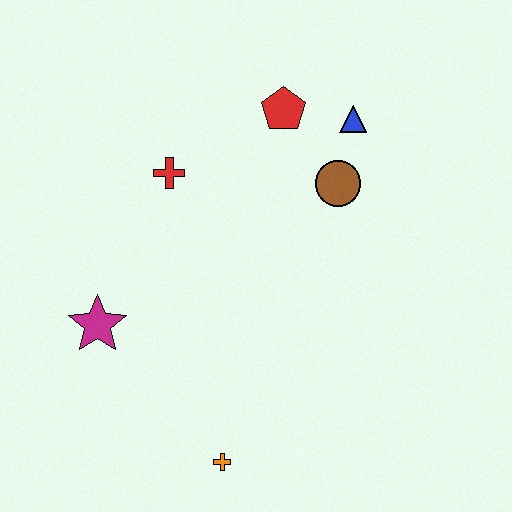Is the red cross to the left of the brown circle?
Yes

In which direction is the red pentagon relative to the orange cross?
The red pentagon is above the orange cross.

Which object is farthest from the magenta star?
The blue triangle is farthest from the magenta star.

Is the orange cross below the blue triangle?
Yes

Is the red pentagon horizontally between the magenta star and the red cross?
No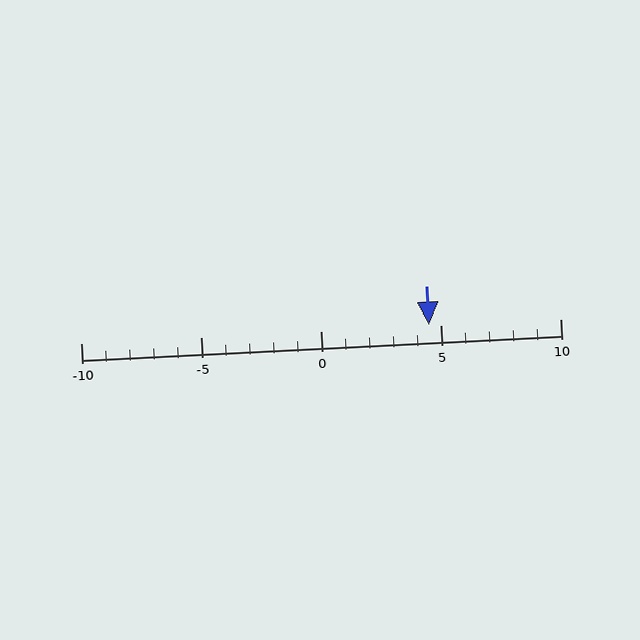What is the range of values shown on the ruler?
The ruler shows values from -10 to 10.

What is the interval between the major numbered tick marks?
The major tick marks are spaced 5 units apart.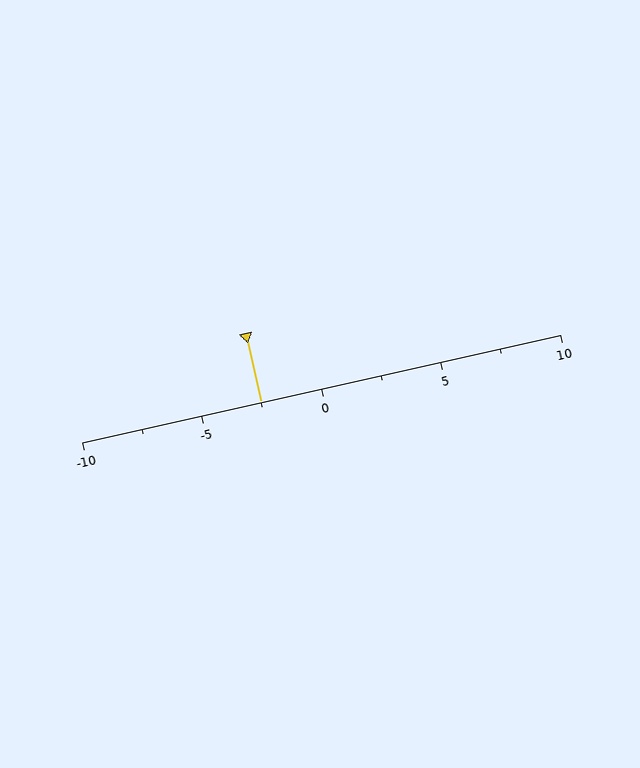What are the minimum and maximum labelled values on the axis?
The axis runs from -10 to 10.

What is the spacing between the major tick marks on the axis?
The major ticks are spaced 5 apart.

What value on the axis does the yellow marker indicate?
The marker indicates approximately -2.5.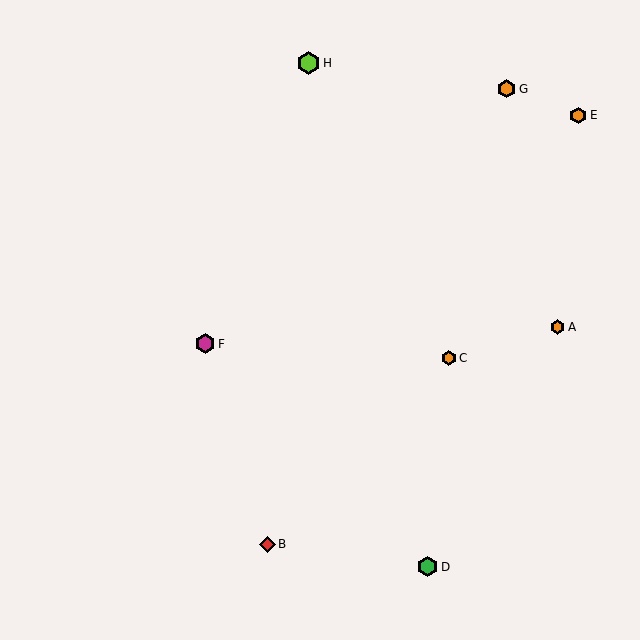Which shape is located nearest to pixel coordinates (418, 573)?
The green hexagon (labeled D) at (428, 567) is nearest to that location.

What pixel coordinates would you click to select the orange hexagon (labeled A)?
Click at (557, 327) to select the orange hexagon A.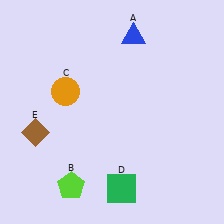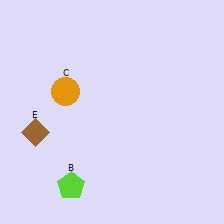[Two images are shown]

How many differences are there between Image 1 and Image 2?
There are 2 differences between the two images.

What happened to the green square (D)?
The green square (D) was removed in Image 2. It was in the bottom-right area of Image 1.